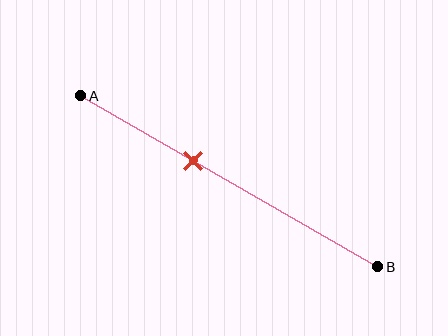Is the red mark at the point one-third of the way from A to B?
No, the mark is at about 40% from A, not at the 33% one-third point.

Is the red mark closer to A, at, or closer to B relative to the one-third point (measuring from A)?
The red mark is closer to point B than the one-third point of segment AB.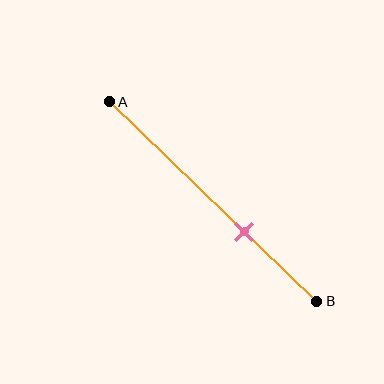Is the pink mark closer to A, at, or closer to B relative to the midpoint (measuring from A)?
The pink mark is closer to point B than the midpoint of segment AB.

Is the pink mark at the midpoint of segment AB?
No, the mark is at about 65% from A, not at the 50% midpoint.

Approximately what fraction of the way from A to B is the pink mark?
The pink mark is approximately 65% of the way from A to B.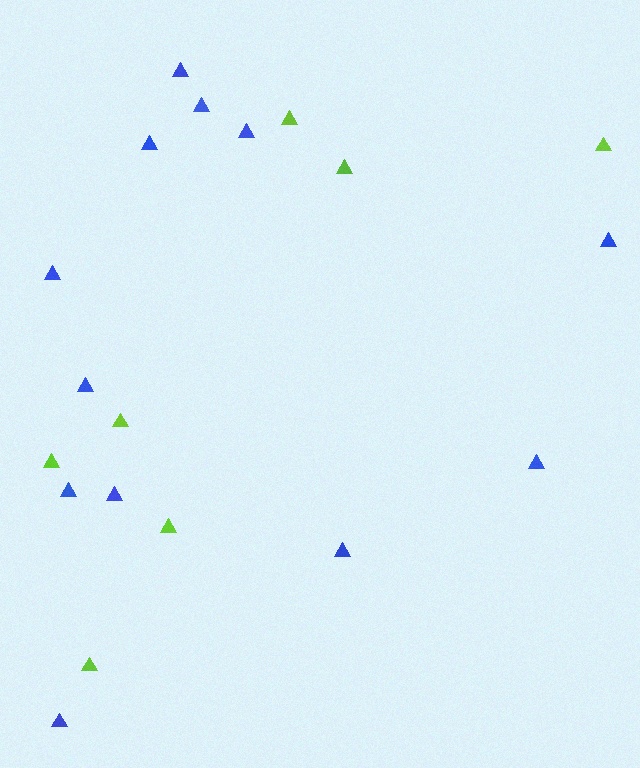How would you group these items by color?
There are 2 groups: one group of blue triangles (12) and one group of lime triangles (7).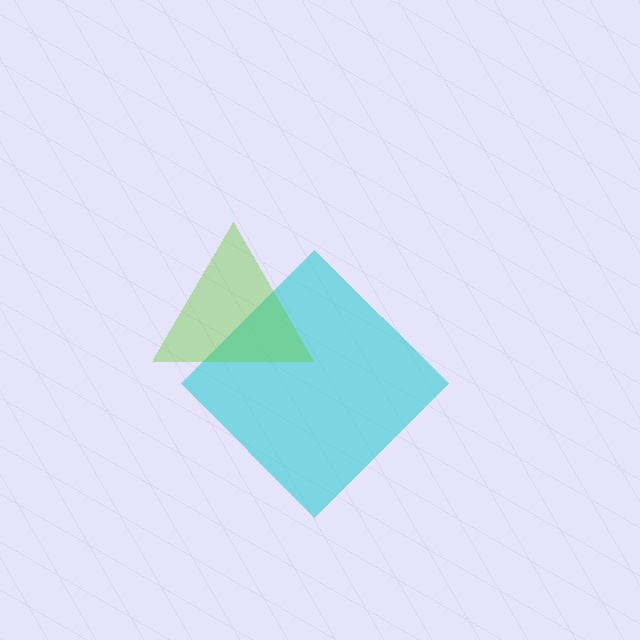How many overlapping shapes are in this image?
There are 2 overlapping shapes in the image.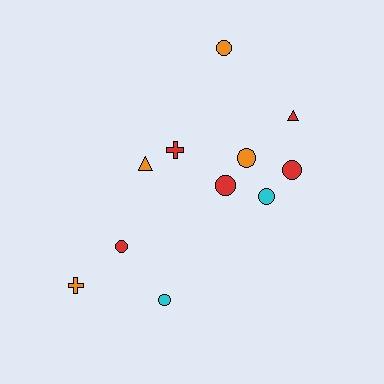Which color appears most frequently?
Red, with 5 objects.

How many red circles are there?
There are 3 red circles.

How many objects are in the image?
There are 11 objects.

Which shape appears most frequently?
Circle, with 7 objects.